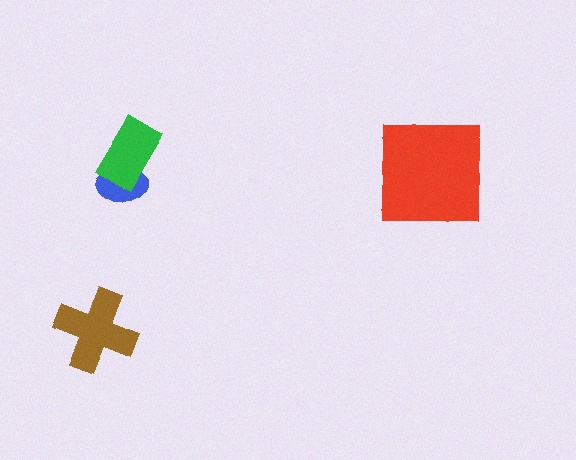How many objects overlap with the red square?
0 objects overlap with the red square.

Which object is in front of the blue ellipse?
The green rectangle is in front of the blue ellipse.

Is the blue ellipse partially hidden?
Yes, it is partially covered by another shape.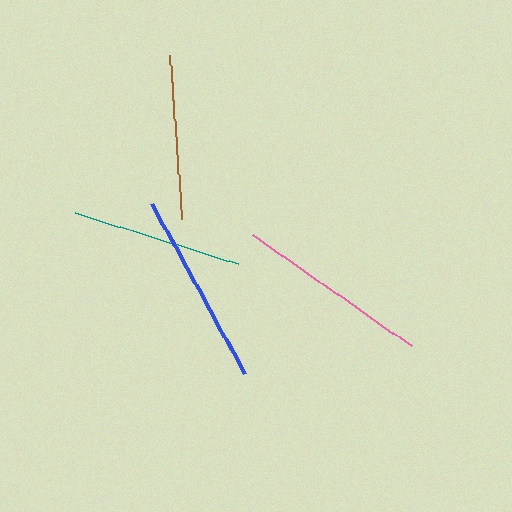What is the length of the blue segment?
The blue segment is approximately 194 pixels long.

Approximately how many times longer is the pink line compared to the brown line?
The pink line is approximately 1.2 times the length of the brown line.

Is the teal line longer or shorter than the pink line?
The pink line is longer than the teal line.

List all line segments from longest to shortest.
From longest to shortest: pink, blue, teal, brown.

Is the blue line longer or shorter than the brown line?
The blue line is longer than the brown line.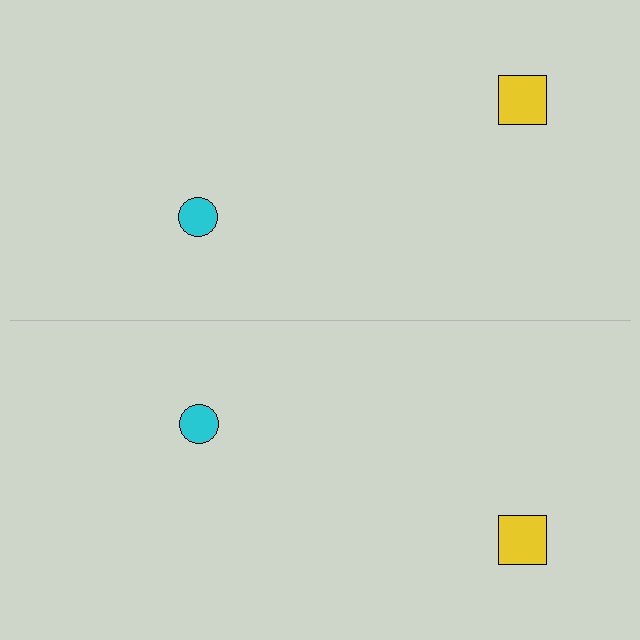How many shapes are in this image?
There are 4 shapes in this image.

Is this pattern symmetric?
Yes, this pattern has bilateral (reflection) symmetry.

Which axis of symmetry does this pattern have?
The pattern has a horizontal axis of symmetry running through the center of the image.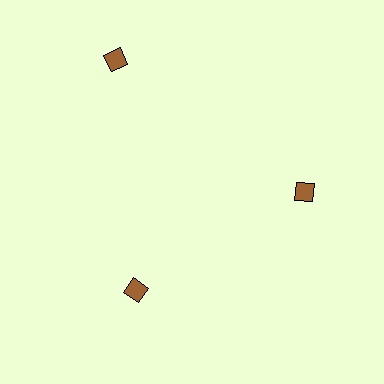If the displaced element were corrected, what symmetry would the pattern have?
It would have 3-fold rotational symmetry — the pattern would map onto itself every 120 degrees.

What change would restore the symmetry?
The symmetry would be restored by moving it inward, back onto the ring so that all 3 diamonds sit at equal angles and equal distance from the center.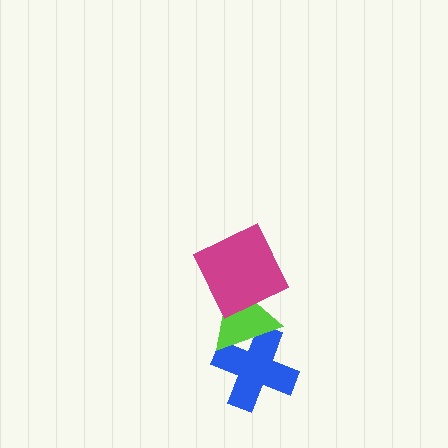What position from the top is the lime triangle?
The lime triangle is 2nd from the top.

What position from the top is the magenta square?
The magenta square is 1st from the top.